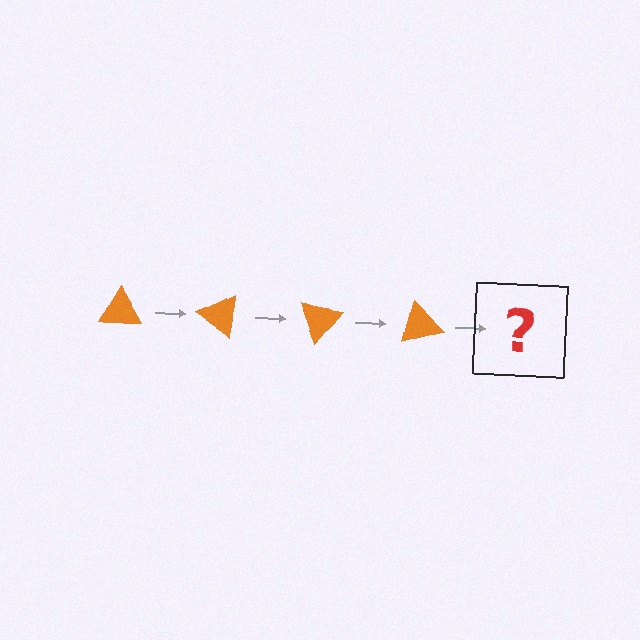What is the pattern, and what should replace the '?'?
The pattern is that the triangle rotates 35 degrees each step. The '?' should be an orange triangle rotated 140 degrees.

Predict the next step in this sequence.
The next step is an orange triangle rotated 140 degrees.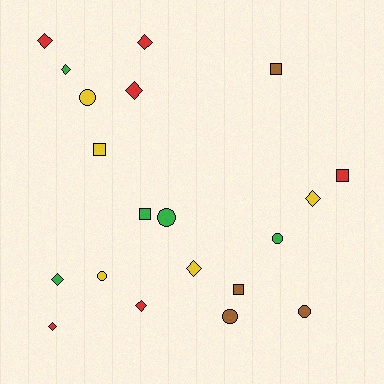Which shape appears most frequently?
Diamond, with 9 objects.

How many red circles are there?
There are no red circles.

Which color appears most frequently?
Red, with 6 objects.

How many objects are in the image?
There are 20 objects.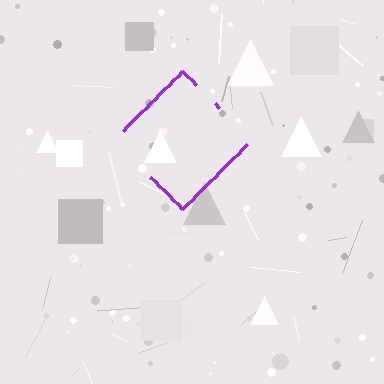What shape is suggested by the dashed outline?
The dashed outline suggests a diamond.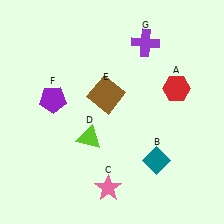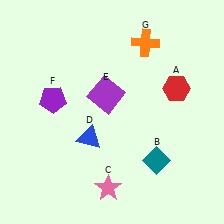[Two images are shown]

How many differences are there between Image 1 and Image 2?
There are 3 differences between the two images.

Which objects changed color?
D changed from lime to blue. E changed from brown to purple. G changed from purple to orange.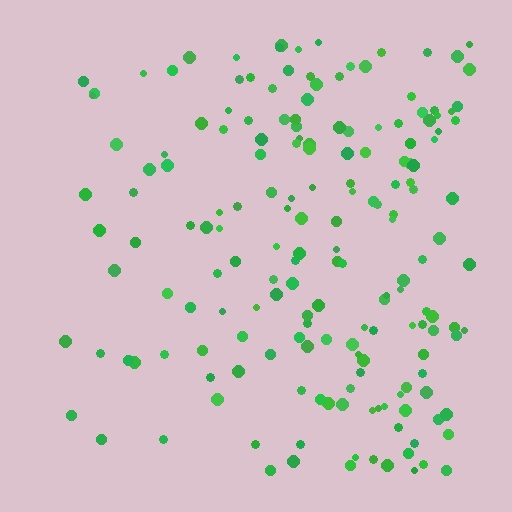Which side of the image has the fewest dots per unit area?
The left.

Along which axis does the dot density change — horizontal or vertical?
Horizontal.